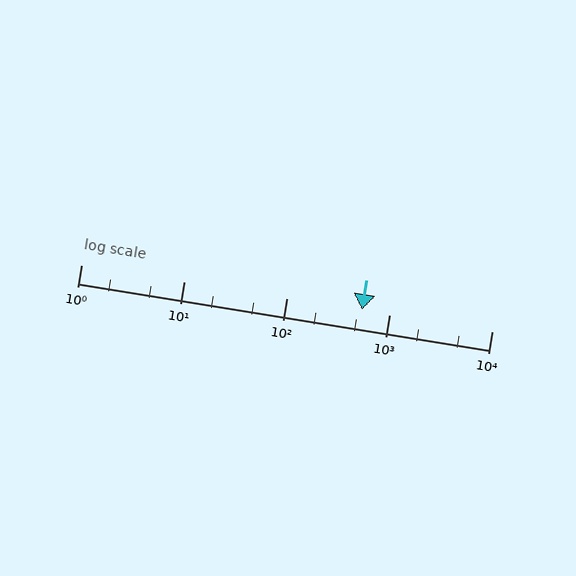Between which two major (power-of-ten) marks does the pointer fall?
The pointer is between 100 and 1000.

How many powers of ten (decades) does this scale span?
The scale spans 4 decades, from 1 to 10000.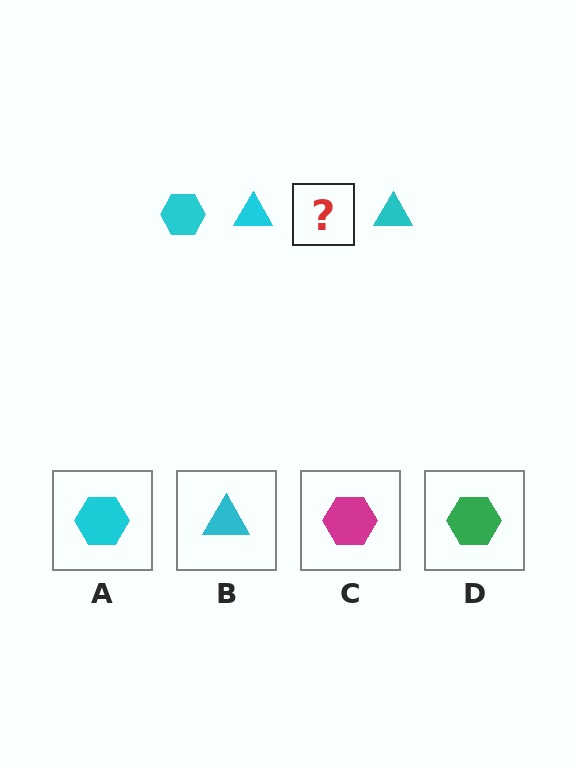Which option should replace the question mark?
Option A.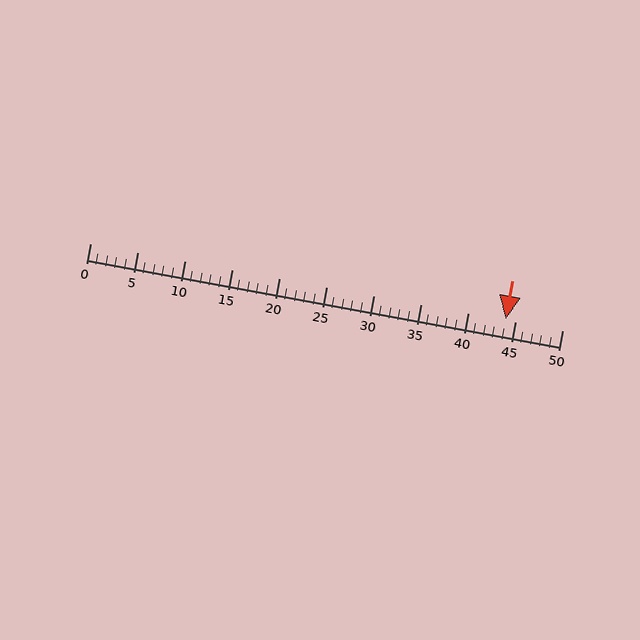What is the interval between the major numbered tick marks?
The major tick marks are spaced 5 units apart.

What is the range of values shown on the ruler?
The ruler shows values from 0 to 50.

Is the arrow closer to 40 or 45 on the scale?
The arrow is closer to 45.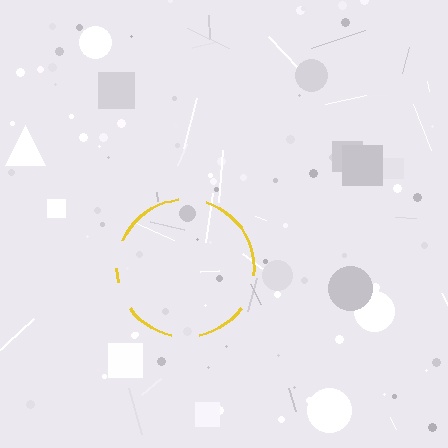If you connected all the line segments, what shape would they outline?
They would outline a circle.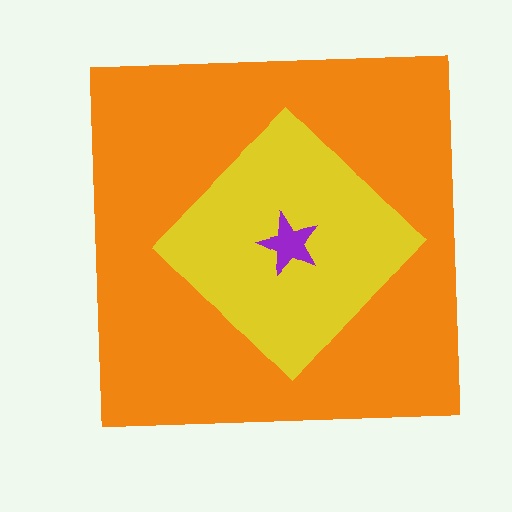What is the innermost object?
The purple star.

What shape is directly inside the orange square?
The yellow diamond.